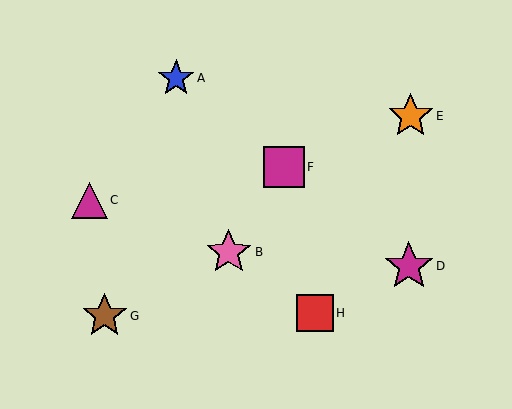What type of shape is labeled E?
Shape E is an orange star.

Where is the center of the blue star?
The center of the blue star is at (176, 78).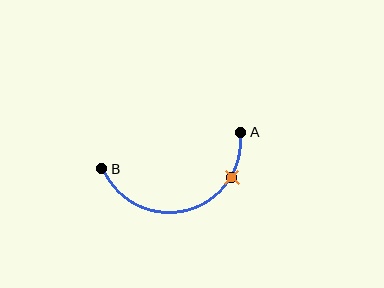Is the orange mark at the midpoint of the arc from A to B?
No. The orange mark lies on the arc but is closer to endpoint A. The arc midpoint would be at the point on the curve equidistant along the arc from both A and B.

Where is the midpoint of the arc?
The arc midpoint is the point on the curve farthest from the straight line joining A and B. It sits below that line.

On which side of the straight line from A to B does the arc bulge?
The arc bulges below the straight line connecting A and B.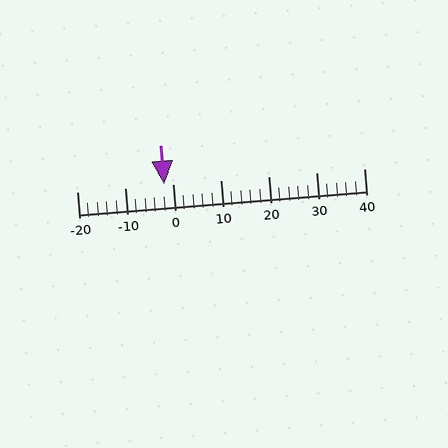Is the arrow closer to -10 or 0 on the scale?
The arrow is closer to 0.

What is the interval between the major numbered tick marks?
The major tick marks are spaced 10 units apart.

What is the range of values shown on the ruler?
The ruler shows values from -20 to 40.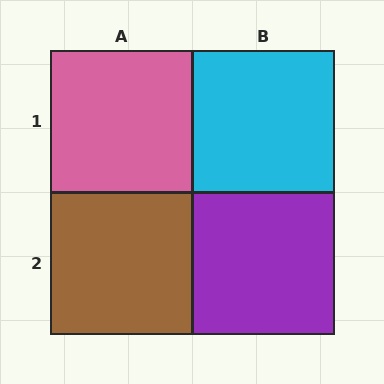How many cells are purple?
1 cell is purple.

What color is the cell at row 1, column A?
Pink.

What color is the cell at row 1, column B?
Cyan.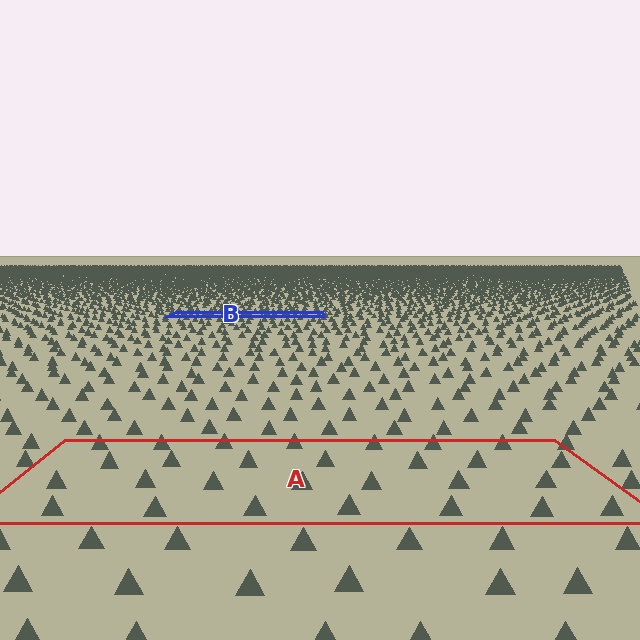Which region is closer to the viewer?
Region A is closer. The texture elements there are larger and more spread out.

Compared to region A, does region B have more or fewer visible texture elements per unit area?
Region B has more texture elements per unit area — they are packed more densely because it is farther away.